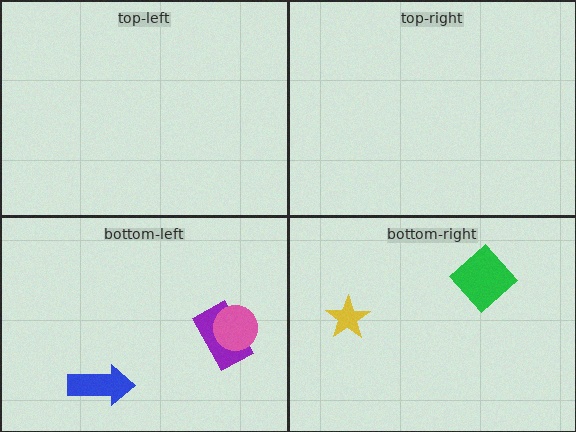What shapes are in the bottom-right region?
The yellow star, the green diamond.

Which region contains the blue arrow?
The bottom-left region.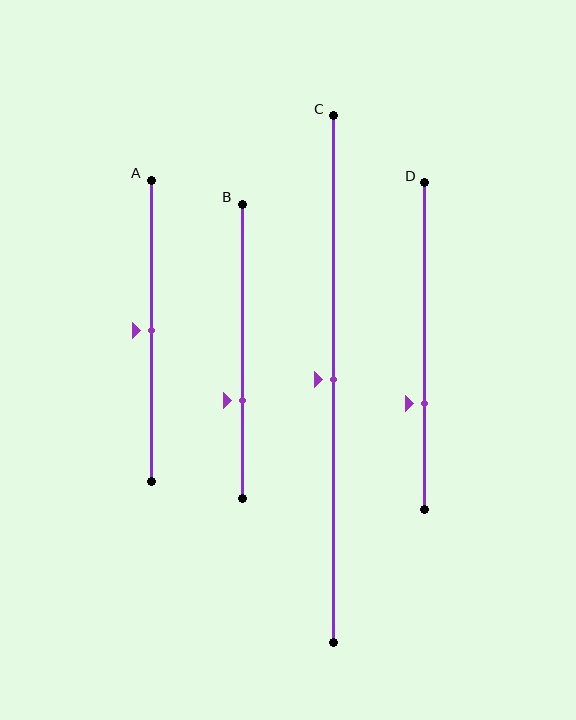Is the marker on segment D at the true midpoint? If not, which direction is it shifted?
No, the marker on segment D is shifted downward by about 18% of the segment length.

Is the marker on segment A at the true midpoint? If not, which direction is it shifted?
Yes, the marker on segment A is at the true midpoint.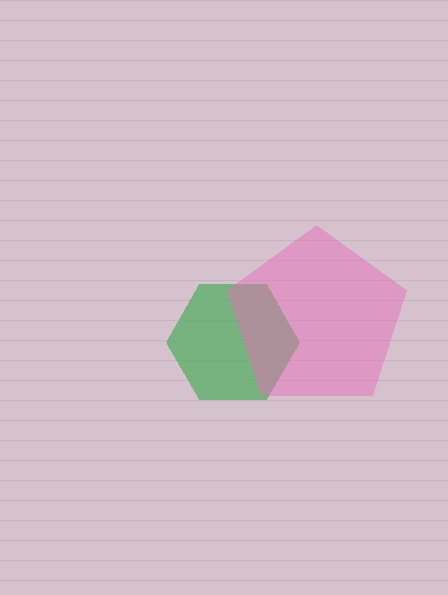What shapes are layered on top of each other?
The layered shapes are: a green hexagon, a pink pentagon.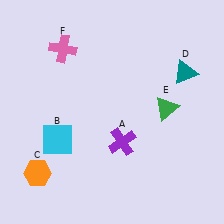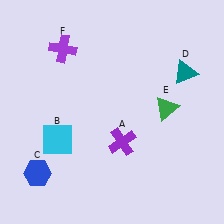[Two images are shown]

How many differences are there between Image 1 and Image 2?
There are 2 differences between the two images.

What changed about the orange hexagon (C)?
In Image 1, C is orange. In Image 2, it changed to blue.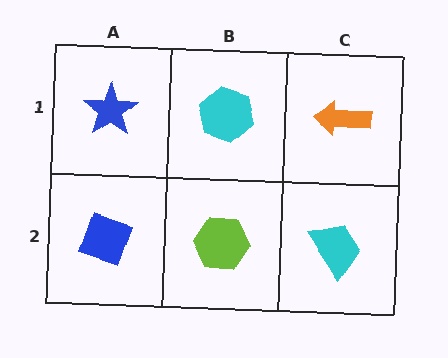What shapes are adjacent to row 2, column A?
A blue star (row 1, column A), a lime hexagon (row 2, column B).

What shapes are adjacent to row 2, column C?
An orange arrow (row 1, column C), a lime hexagon (row 2, column B).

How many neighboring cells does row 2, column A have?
2.